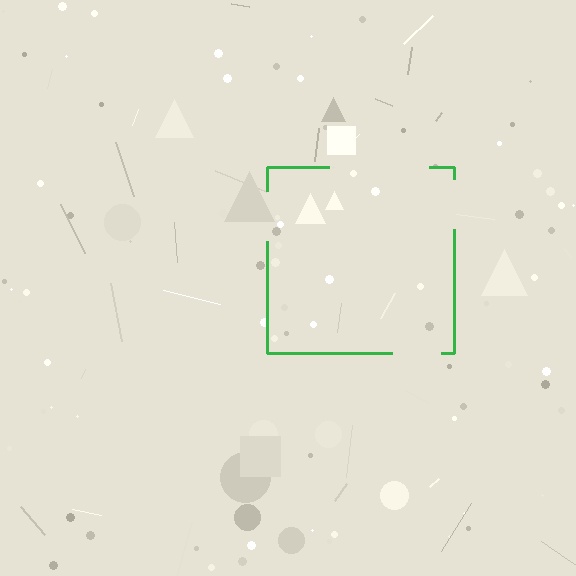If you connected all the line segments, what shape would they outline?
They would outline a square.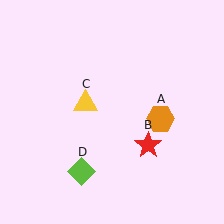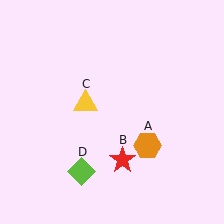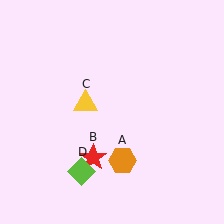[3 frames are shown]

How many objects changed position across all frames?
2 objects changed position: orange hexagon (object A), red star (object B).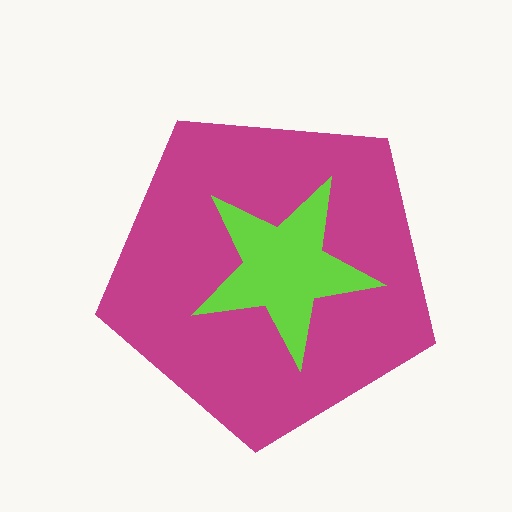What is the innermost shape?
The lime star.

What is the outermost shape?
The magenta pentagon.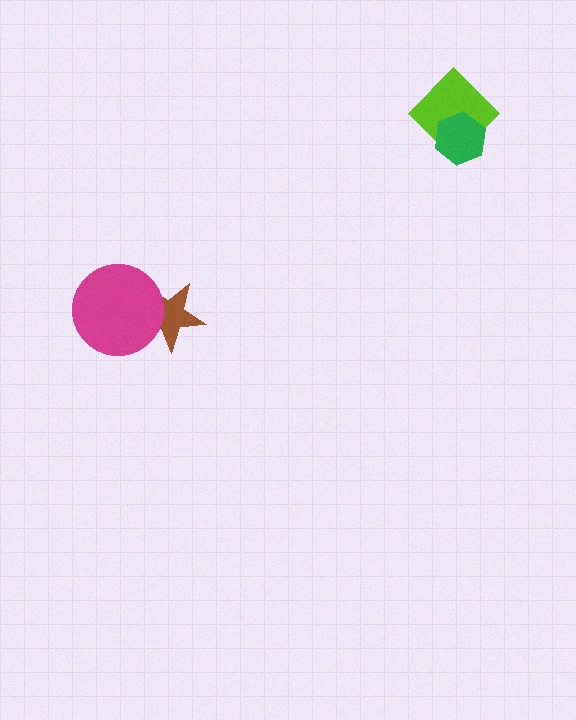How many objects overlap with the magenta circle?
1 object overlaps with the magenta circle.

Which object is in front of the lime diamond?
The green hexagon is in front of the lime diamond.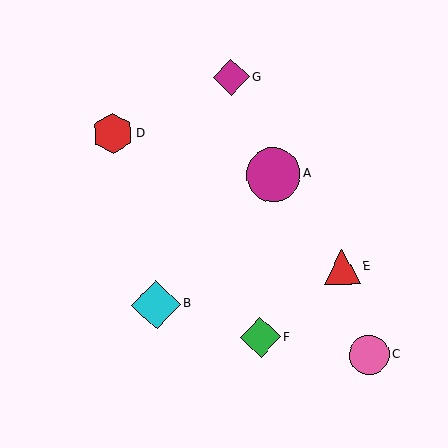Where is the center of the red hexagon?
The center of the red hexagon is at (113, 134).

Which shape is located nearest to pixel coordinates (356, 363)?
The pink circle (labeled C) at (369, 355) is nearest to that location.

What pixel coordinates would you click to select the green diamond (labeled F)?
Click at (260, 337) to select the green diamond F.